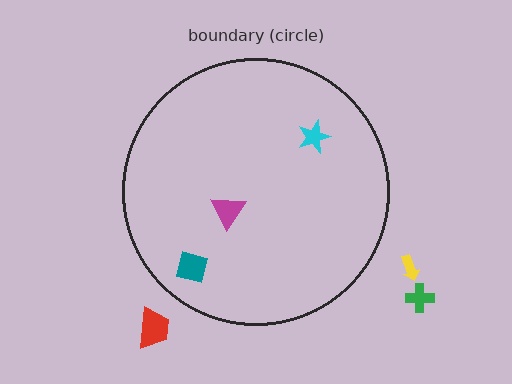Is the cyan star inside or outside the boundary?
Inside.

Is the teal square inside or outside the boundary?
Inside.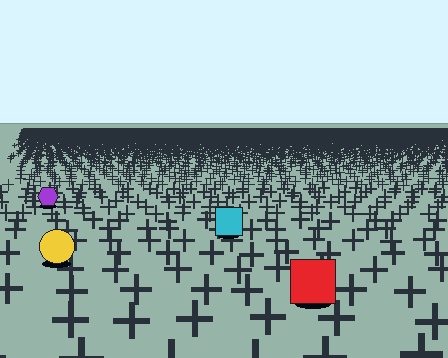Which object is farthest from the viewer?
The purple hexagon is farthest from the viewer. It appears smaller and the ground texture around it is denser.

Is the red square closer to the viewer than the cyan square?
Yes. The red square is closer — you can tell from the texture gradient: the ground texture is coarser near it.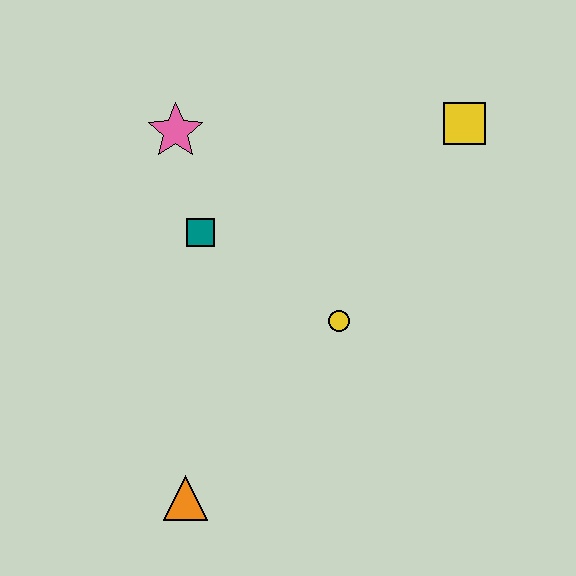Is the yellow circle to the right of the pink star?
Yes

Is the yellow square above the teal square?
Yes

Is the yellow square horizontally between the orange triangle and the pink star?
No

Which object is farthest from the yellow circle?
The pink star is farthest from the yellow circle.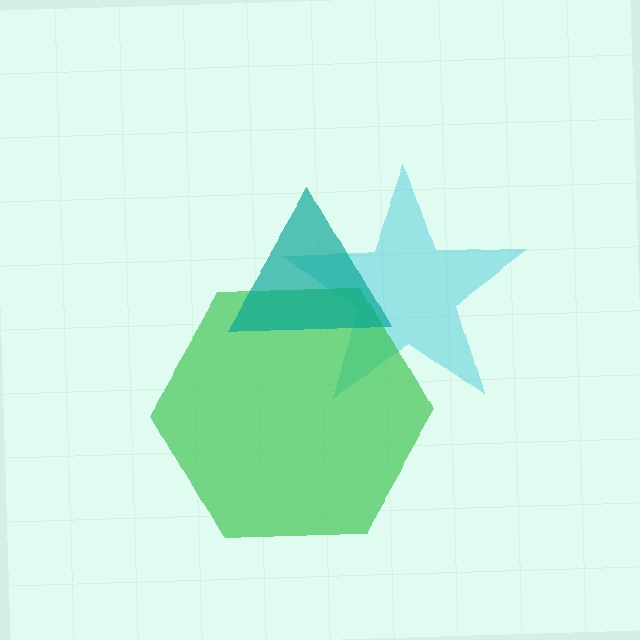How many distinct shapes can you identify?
There are 3 distinct shapes: a cyan star, a green hexagon, a teal triangle.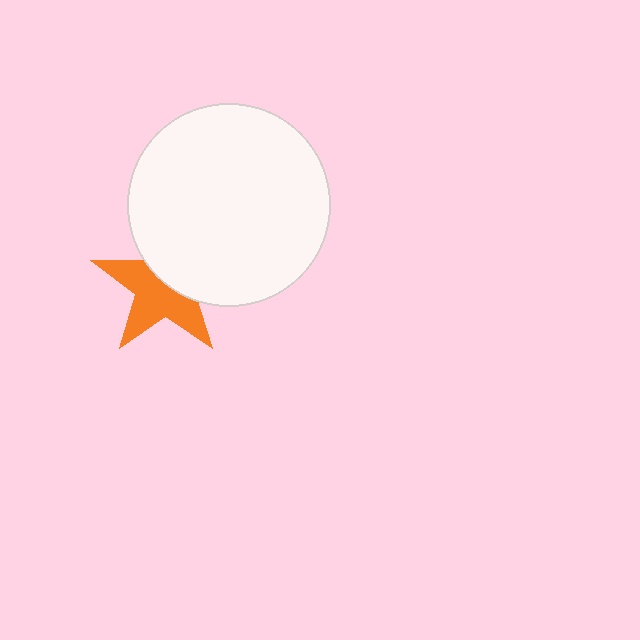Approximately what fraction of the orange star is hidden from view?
Roughly 43% of the orange star is hidden behind the white circle.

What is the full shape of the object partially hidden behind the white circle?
The partially hidden object is an orange star.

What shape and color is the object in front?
The object in front is a white circle.